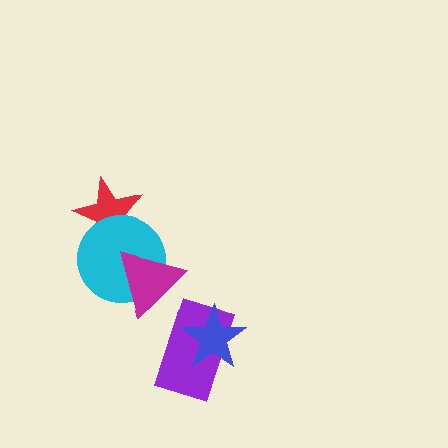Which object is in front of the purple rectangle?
The blue star is in front of the purple rectangle.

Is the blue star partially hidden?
No, no other shape covers it.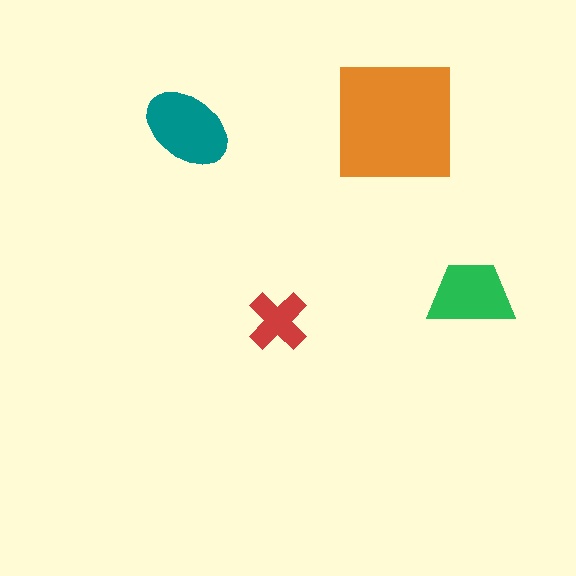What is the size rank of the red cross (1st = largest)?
4th.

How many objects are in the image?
There are 4 objects in the image.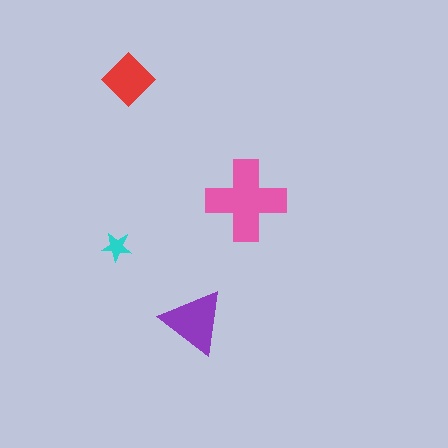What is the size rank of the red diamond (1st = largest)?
3rd.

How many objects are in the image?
There are 4 objects in the image.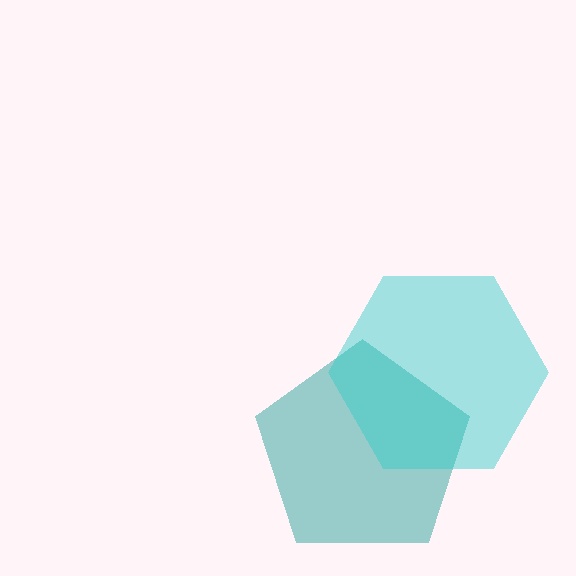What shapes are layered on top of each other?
The layered shapes are: a teal pentagon, a cyan hexagon.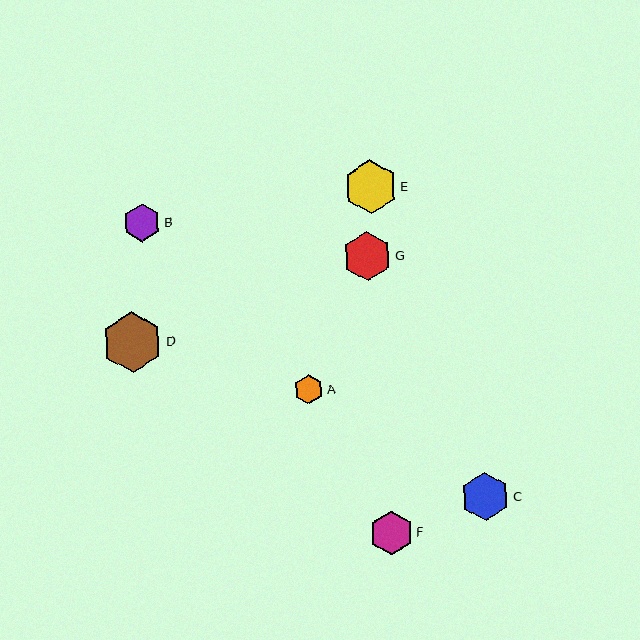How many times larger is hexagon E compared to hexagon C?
Hexagon E is approximately 1.1 times the size of hexagon C.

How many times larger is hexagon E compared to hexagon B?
Hexagon E is approximately 1.4 times the size of hexagon B.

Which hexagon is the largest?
Hexagon D is the largest with a size of approximately 61 pixels.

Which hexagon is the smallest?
Hexagon A is the smallest with a size of approximately 29 pixels.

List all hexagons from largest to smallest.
From largest to smallest: D, E, G, C, F, B, A.